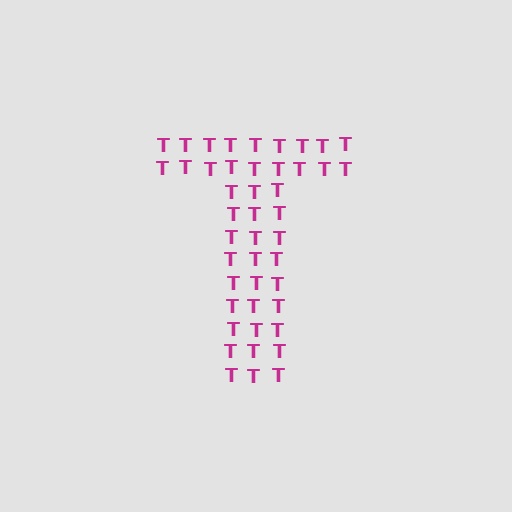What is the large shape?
The large shape is the letter T.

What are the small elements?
The small elements are letter T's.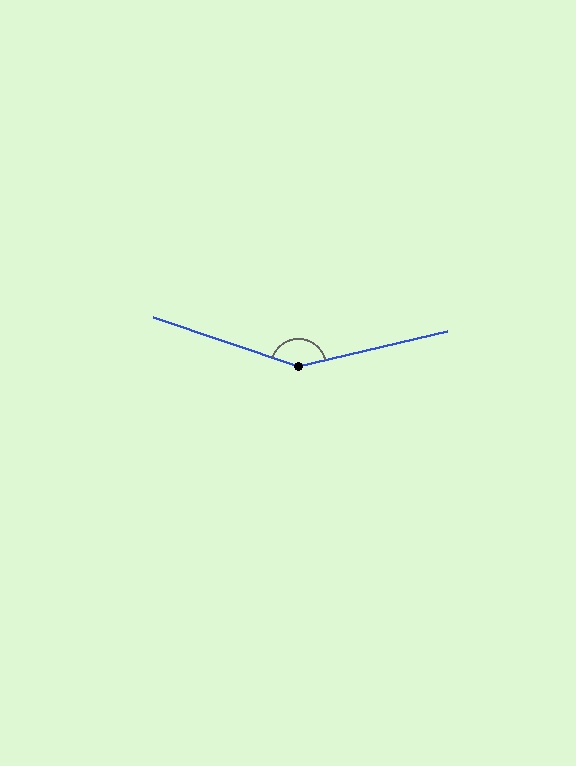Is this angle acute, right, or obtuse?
It is obtuse.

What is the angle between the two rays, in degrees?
Approximately 148 degrees.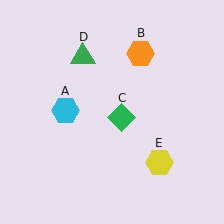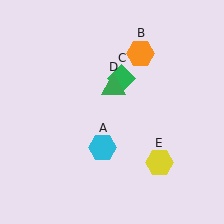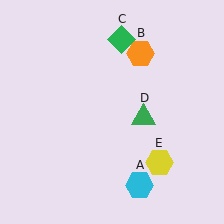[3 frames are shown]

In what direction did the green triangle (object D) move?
The green triangle (object D) moved down and to the right.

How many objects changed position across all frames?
3 objects changed position: cyan hexagon (object A), green diamond (object C), green triangle (object D).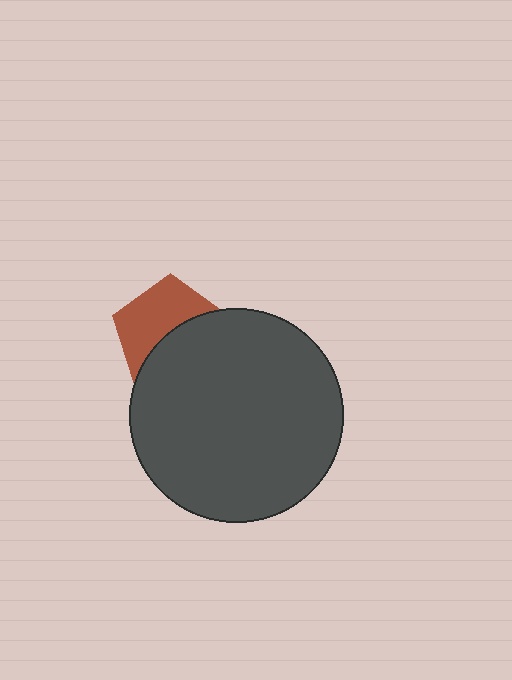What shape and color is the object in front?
The object in front is a dark gray circle.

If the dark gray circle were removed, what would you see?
You would see the complete brown pentagon.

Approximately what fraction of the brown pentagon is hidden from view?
Roughly 49% of the brown pentagon is hidden behind the dark gray circle.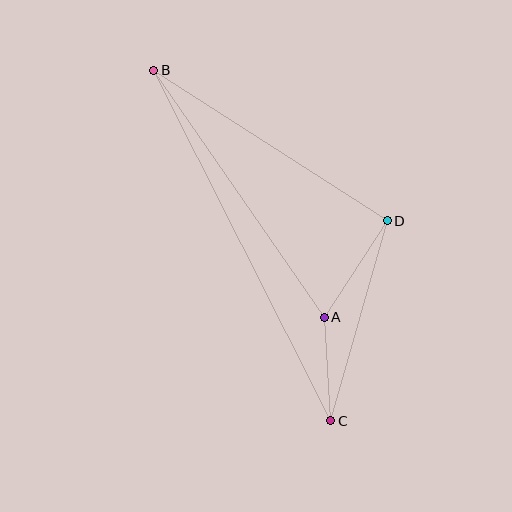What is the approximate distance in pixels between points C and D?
The distance between C and D is approximately 208 pixels.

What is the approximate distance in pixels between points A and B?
The distance between A and B is approximately 300 pixels.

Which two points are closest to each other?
Points A and C are closest to each other.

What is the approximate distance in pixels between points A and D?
The distance between A and D is approximately 115 pixels.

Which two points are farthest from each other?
Points B and C are farthest from each other.